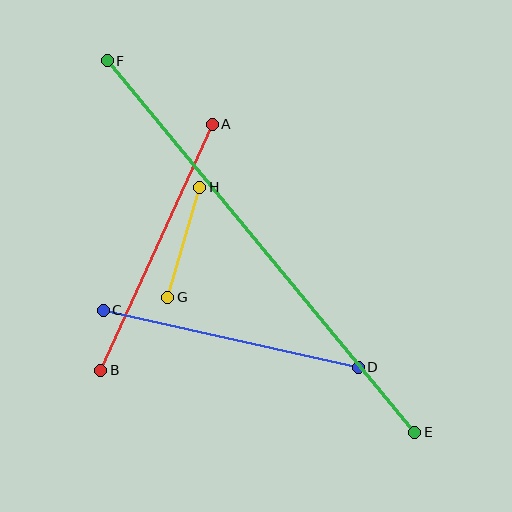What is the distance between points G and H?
The distance is approximately 115 pixels.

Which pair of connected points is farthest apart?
Points E and F are farthest apart.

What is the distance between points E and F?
The distance is approximately 482 pixels.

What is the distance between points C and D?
The distance is approximately 261 pixels.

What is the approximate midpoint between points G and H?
The midpoint is at approximately (184, 242) pixels.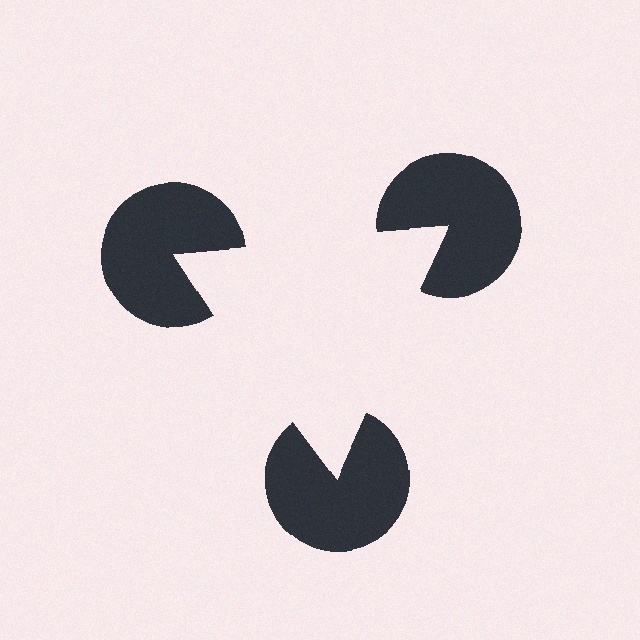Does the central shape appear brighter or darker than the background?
It typically appears slightly brighter than the background, even though no actual brightness change is drawn.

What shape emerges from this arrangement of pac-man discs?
An illusory triangle — its edges are inferred from the aligned wedge cuts in the pac-man discs, not physically drawn.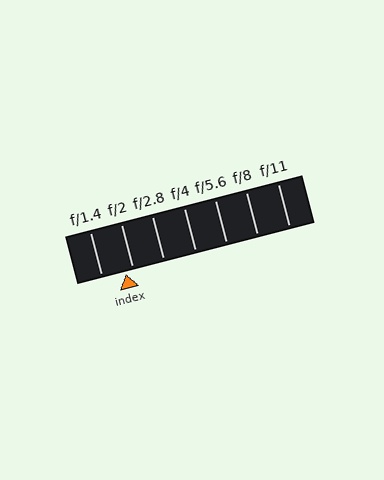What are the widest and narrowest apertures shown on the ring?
The widest aperture shown is f/1.4 and the narrowest is f/11.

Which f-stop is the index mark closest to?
The index mark is closest to f/2.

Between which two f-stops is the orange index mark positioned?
The index mark is between f/1.4 and f/2.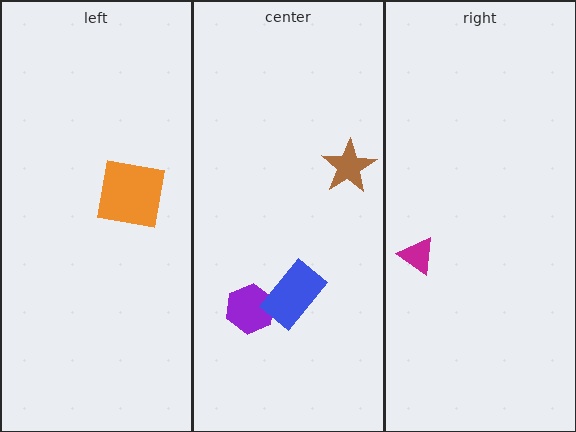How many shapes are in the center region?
3.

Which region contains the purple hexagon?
The center region.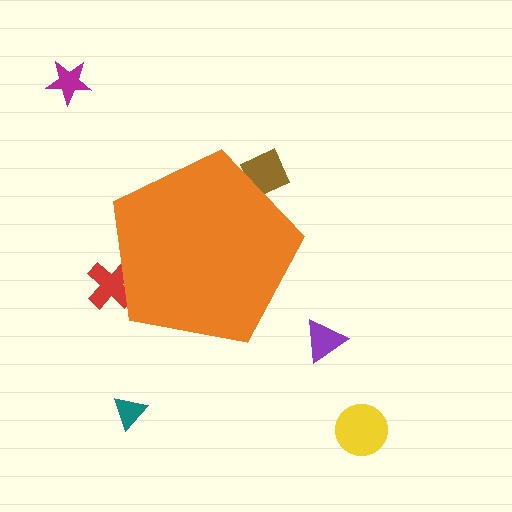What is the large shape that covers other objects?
An orange pentagon.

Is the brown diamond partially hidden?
Yes, the brown diamond is partially hidden behind the orange pentagon.